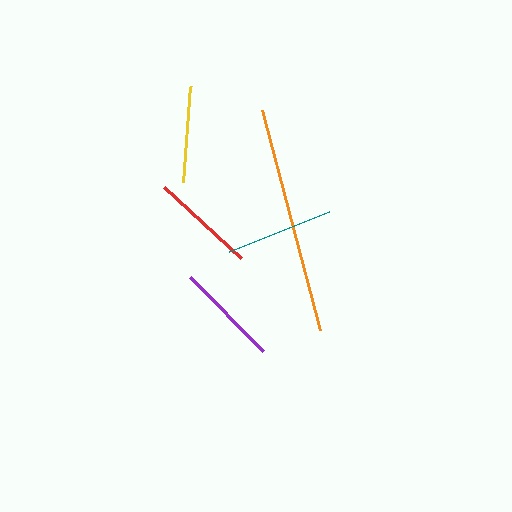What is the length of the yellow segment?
The yellow segment is approximately 97 pixels long.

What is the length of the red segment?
The red segment is approximately 105 pixels long.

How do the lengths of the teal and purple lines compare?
The teal and purple lines are approximately the same length.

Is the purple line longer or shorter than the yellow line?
The purple line is longer than the yellow line.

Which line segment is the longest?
The orange line is the longest at approximately 228 pixels.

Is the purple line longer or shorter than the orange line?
The orange line is longer than the purple line.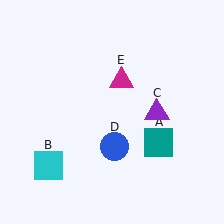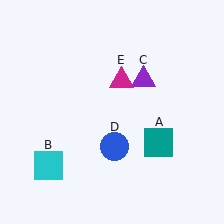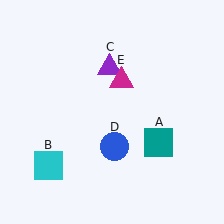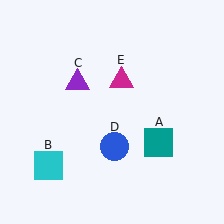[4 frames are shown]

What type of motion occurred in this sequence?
The purple triangle (object C) rotated counterclockwise around the center of the scene.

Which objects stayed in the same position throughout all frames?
Teal square (object A) and cyan square (object B) and blue circle (object D) and magenta triangle (object E) remained stationary.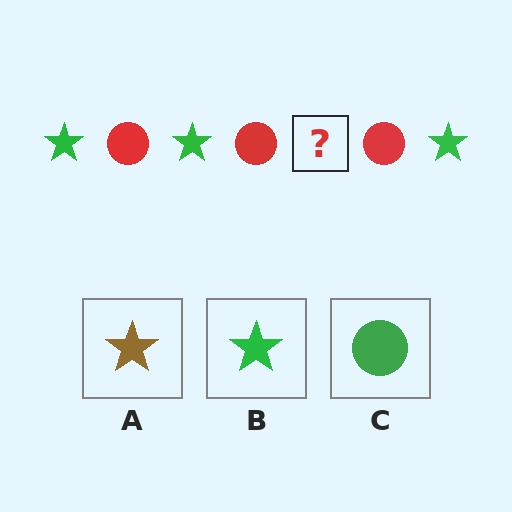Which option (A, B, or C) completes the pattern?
B.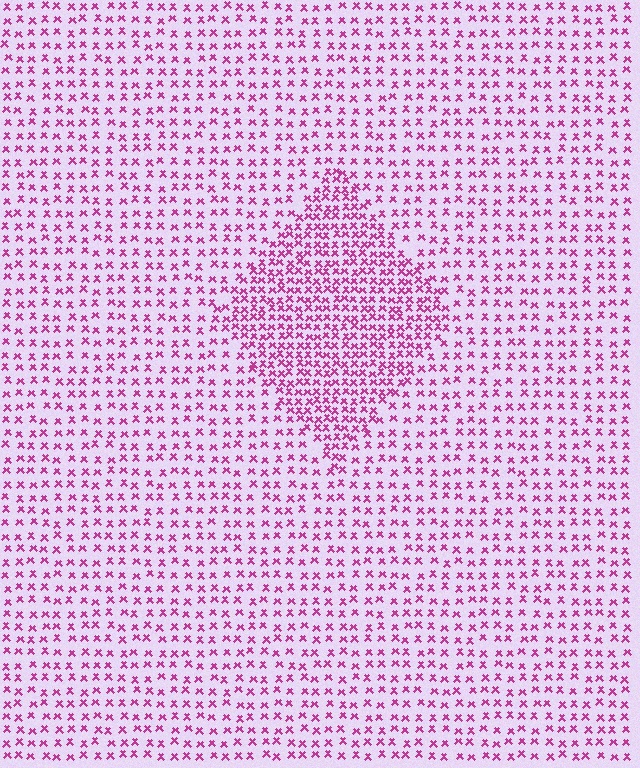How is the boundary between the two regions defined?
The boundary is defined by a change in element density (approximately 2.0x ratio). All elements are the same color, size, and shape.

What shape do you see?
I see a diamond.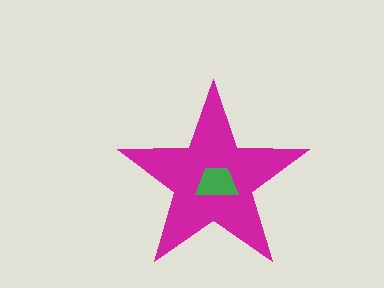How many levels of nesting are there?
2.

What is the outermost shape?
The magenta star.